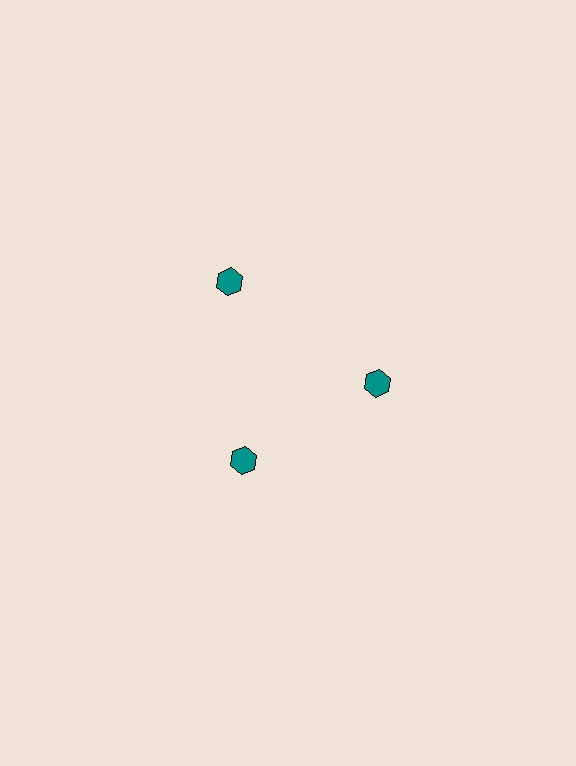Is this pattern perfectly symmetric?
No. The 3 teal hexagons are arranged in a ring, but one element near the 11 o'clock position is pushed outward from the center, breaking the 3-fold rotational symmetry.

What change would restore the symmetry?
The symmetry would be restored by moving it inward, back onto the ring so that all 3 hexagons sit at equal angles and equal distance from the center.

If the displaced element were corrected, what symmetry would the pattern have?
It would have 3-fold rotational symmetry — the pattern would map onto itself every 120 degrees.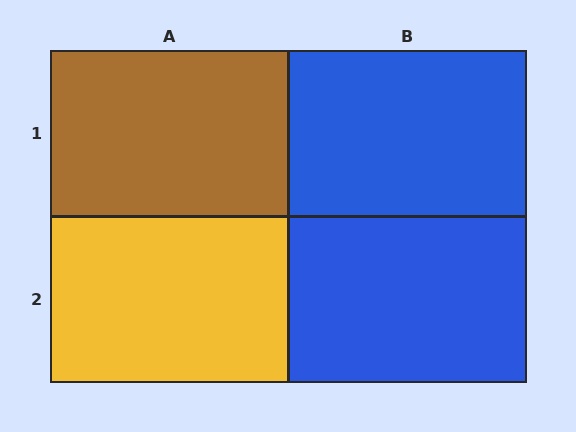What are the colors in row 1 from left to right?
Brown, blue.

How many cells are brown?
1 cell is brown.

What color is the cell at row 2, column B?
Blue.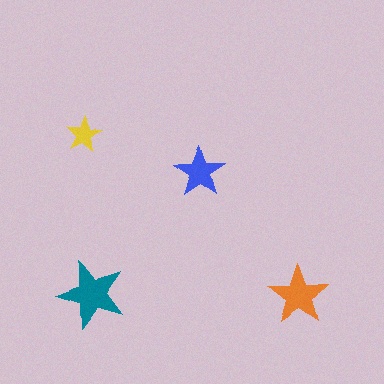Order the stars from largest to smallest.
the teal one, the orange one, the blue one, the yellow one.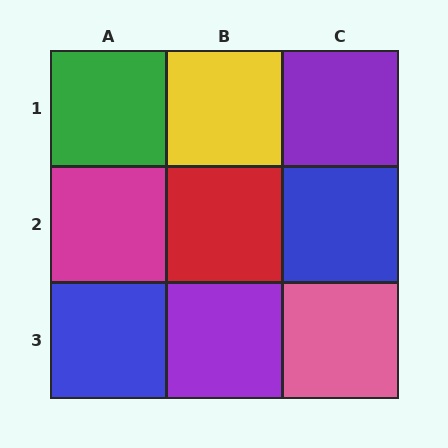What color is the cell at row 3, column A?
Blue.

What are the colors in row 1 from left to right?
Green, yellow, purple.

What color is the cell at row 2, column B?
Red.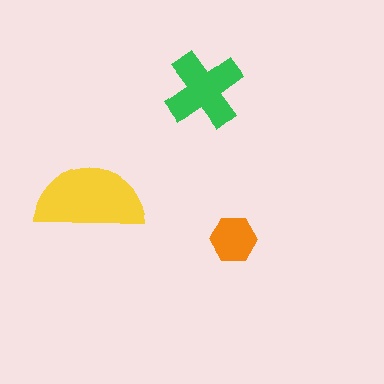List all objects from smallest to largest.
The orange hexagon, the green cross, the yellow semicircle.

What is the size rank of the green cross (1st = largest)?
2nd.